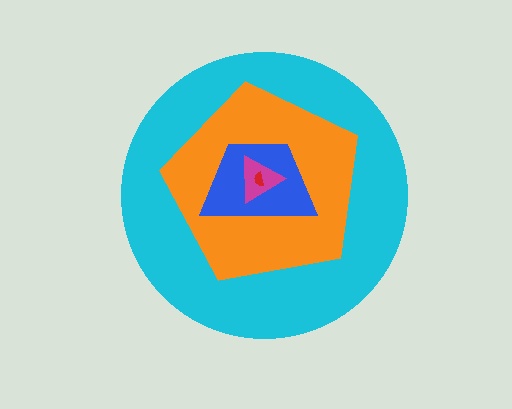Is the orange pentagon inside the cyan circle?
Yes.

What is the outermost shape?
The cyan circle.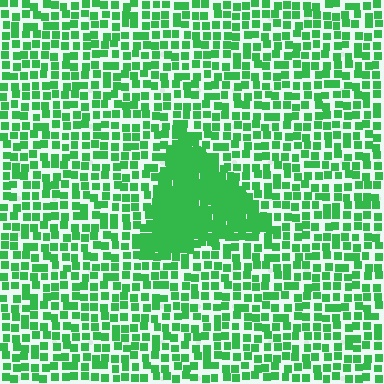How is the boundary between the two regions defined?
The boundary is defined by a change in element density (approximately 2.3x ratio). All elements are the same color, size, and shape.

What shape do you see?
I see a triangle.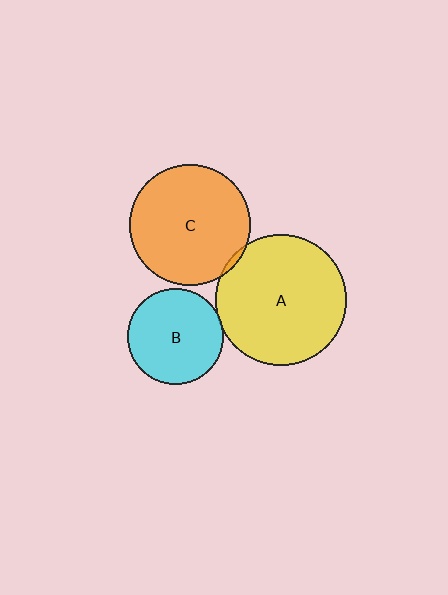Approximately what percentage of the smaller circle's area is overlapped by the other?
Approximately 5%.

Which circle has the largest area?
Circle A (yellow).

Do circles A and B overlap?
Yes.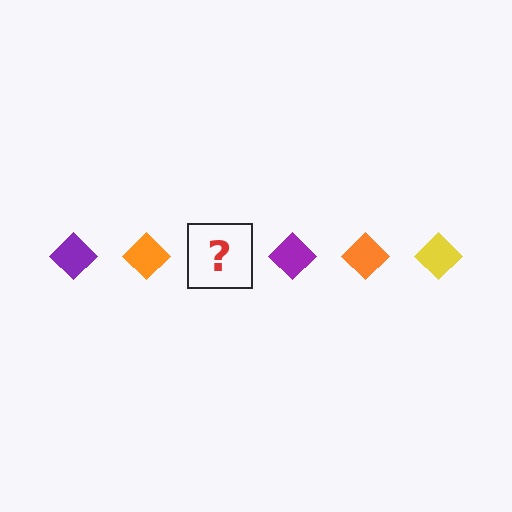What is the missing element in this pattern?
The missing element is a yellow diamond.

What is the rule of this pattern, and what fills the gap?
The rule is that the pattern cycles through purple, orange, yellow diamonds. The gap should be filled with a yellow diamond.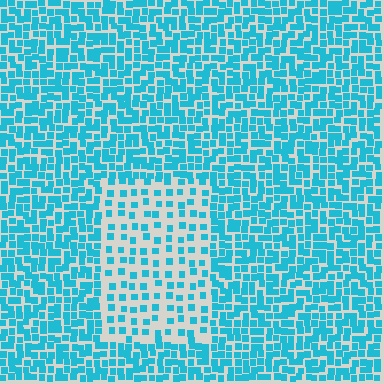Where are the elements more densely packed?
The elements are more densely packed outside the rectangle boundary.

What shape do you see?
I see a rectangle.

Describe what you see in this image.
The image contains small cyan elements arranged at two different densities. A rectangle-shaped region is visible where the elements are less densely packed than the surrounding area.